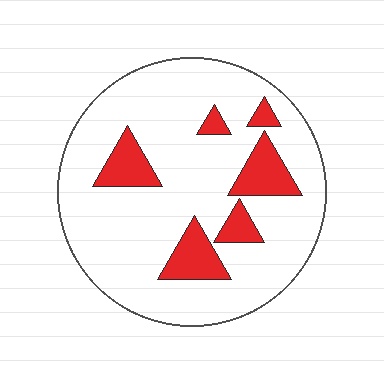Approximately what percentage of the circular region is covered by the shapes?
Approximately 15%.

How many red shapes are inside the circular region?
6.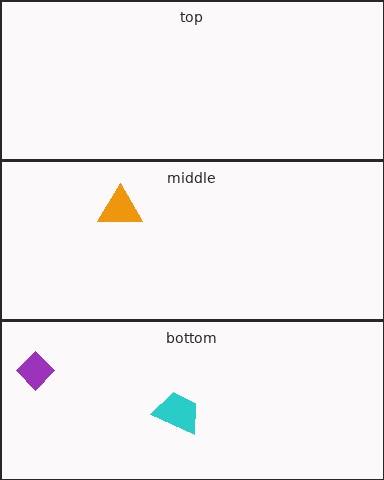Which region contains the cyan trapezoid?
The bottom region.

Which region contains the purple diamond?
The bottom region.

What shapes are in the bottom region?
The purple diamond, the cyan trapezoid.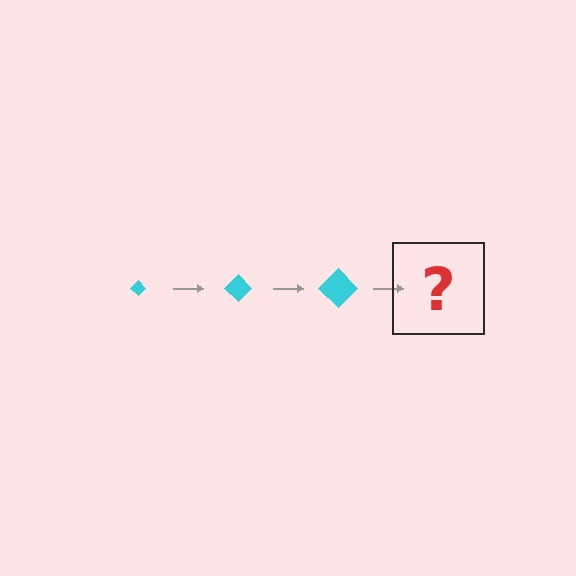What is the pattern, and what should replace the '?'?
The pattern is that the diamond gets progressively larger each step. The '?' should be a cyan diamond, larger than the previous one.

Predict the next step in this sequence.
The next step is a cyan diamond, larger than the previous one.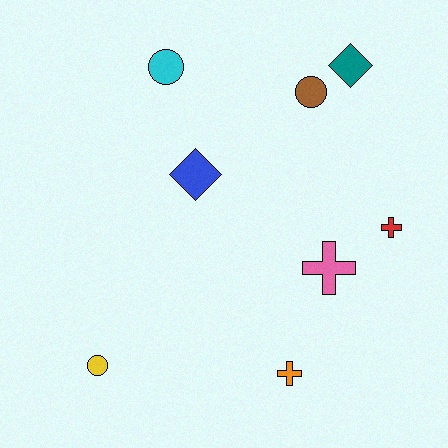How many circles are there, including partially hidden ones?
There are 3 circles.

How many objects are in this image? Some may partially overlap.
There are 8 objects.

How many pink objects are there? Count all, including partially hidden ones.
There is 1 pink object.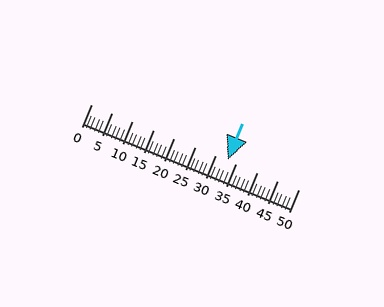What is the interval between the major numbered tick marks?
The major tick marks are spaced 5 units apart.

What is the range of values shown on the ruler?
The ruler shows values from 0 to 50.